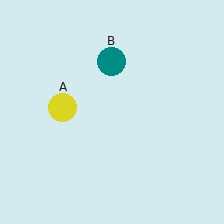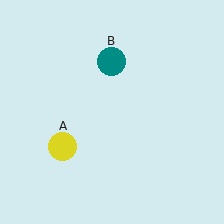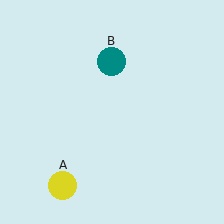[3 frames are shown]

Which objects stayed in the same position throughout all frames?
Teal circle (object B) remained stationary.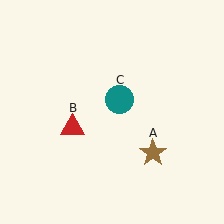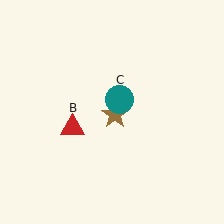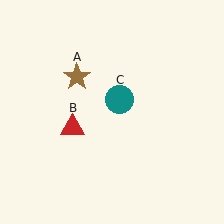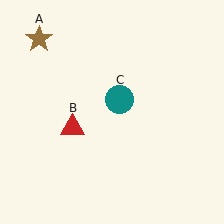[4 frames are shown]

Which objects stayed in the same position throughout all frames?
Red triangle (object B) and teal circle (object C) remained stationary.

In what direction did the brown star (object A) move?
The brown star (object A) moved up and to the left.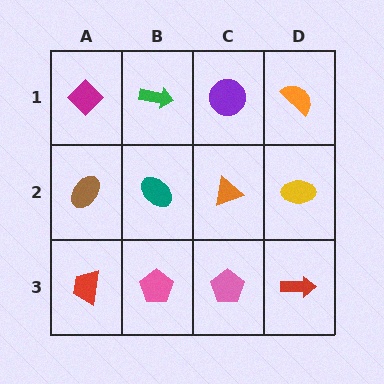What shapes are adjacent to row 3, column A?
A brown ellipse (row 2, column A), a pink pentagon (row 3, column B).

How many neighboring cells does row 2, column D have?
3.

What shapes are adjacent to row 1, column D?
A yellow ellipse (row 2, column D), a purple circle (row 1, column C).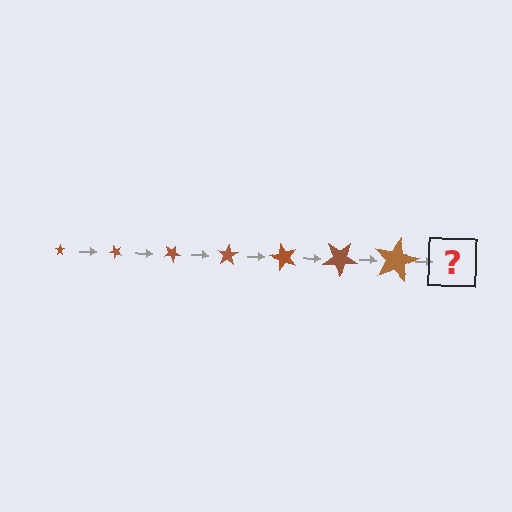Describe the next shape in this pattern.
It should be a star, larger than the previous one and rotated 350 degrees from the start.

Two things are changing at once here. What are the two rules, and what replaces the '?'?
The two rules are that the star grows larger each step and it rotates 50 degrees each step. The '?' should be a star, larger than the previous one and rotated 350 degrees from the start.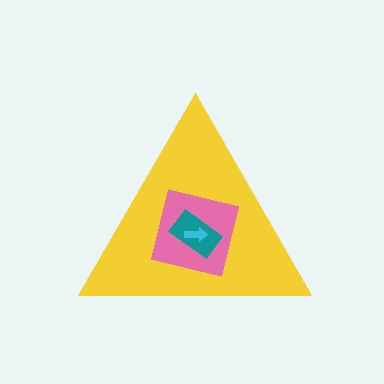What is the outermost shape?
The yellow triangle.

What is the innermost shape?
The cyan arrow.